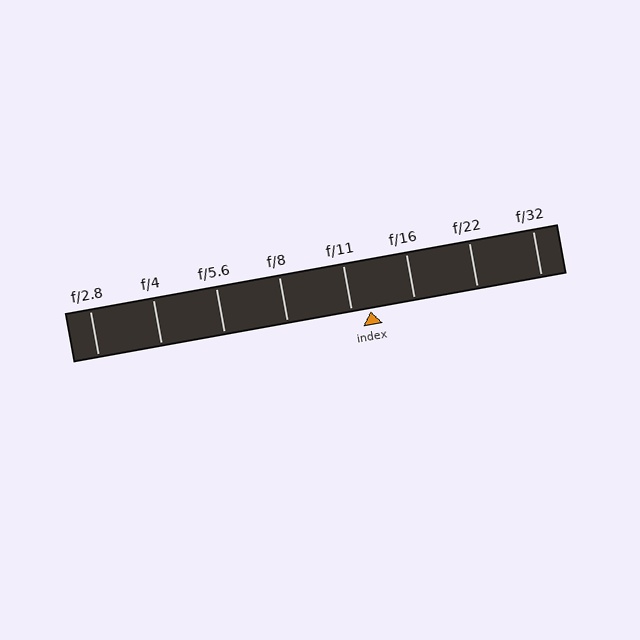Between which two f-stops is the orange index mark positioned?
The index mark is between f/11 and f/16.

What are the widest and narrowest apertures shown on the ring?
The widest aperture shown is f/2.8 and the narrowest is f/32.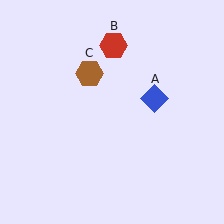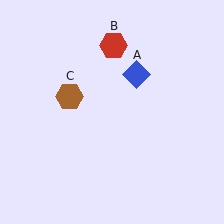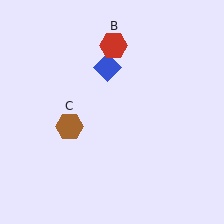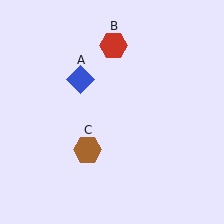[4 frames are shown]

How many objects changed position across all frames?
2 objects changed position: blue diamond (object A), brown hexagon (object C).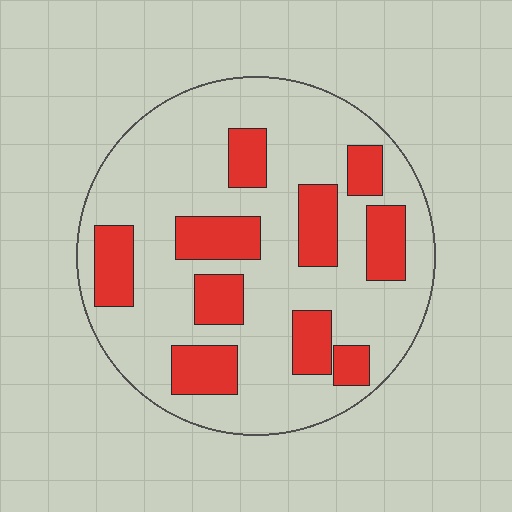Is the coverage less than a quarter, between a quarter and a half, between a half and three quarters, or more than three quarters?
Between a quarter and a half.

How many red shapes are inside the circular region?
10.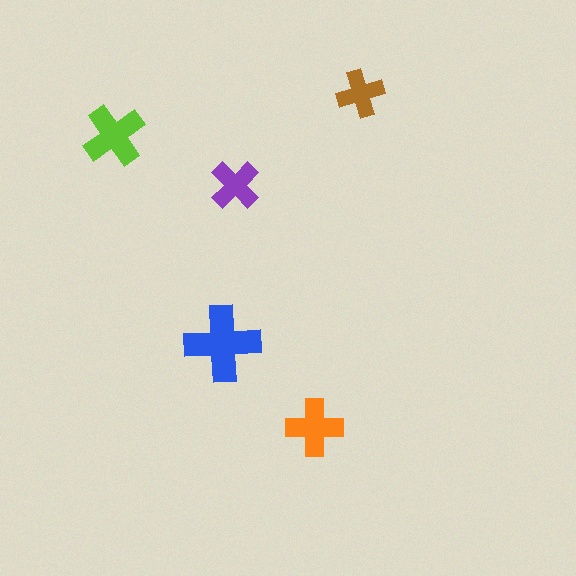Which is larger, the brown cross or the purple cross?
The purple one.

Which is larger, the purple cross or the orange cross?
The orange one.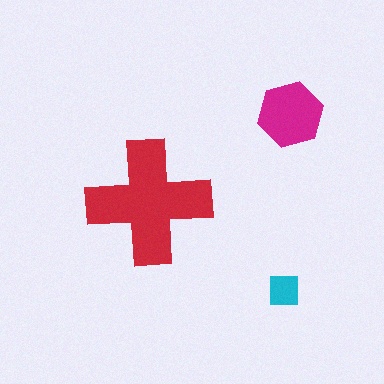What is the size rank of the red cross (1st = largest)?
1st.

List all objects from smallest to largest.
The cyan square, the magenta hexagon, the red cross.